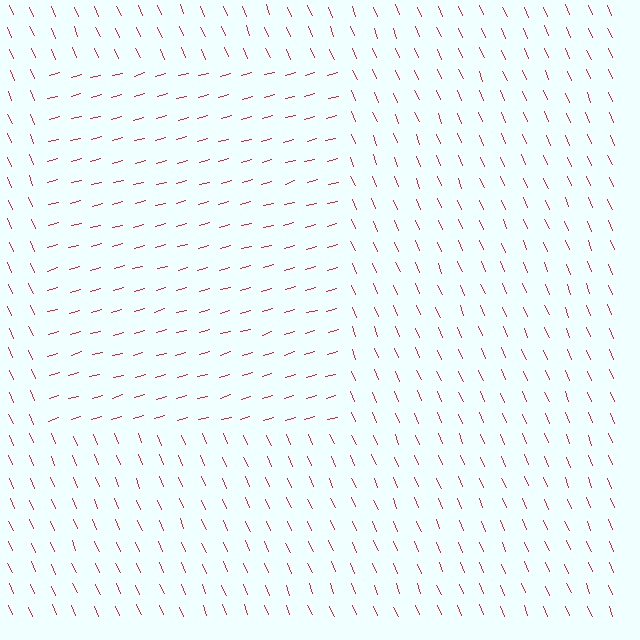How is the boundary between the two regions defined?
The boundary is defined purely by a change in line orientation (approximately 83 degrees difference). All lines are the same color and thickness.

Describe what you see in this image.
The image is filled with small red line segments. A rectangle region in the image has lines oriented differently from the surrounding lines, creating a visible texture boundary.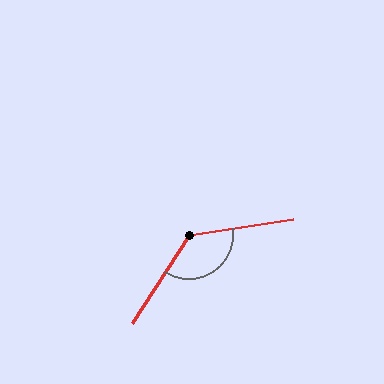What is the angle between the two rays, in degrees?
Approximately 132 degrees.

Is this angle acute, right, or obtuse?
It is obtuse.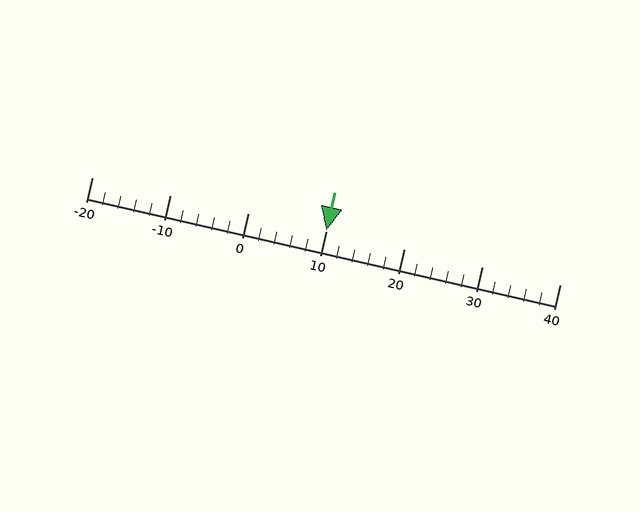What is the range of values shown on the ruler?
The ruler shows values from -20 to 40.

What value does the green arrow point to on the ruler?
The green arrow points to approximately 10.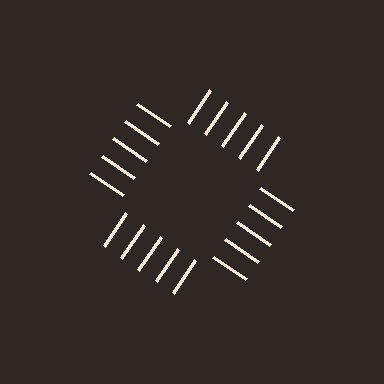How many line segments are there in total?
20 — 5 along each of the 4 edges.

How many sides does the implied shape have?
4 sides — the line-ends trace a square.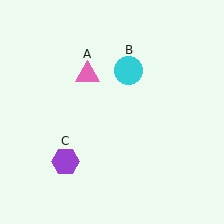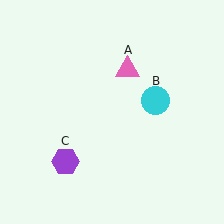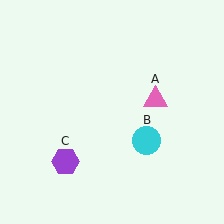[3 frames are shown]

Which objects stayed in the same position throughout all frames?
Purple hexagon (object C) remained stationary.